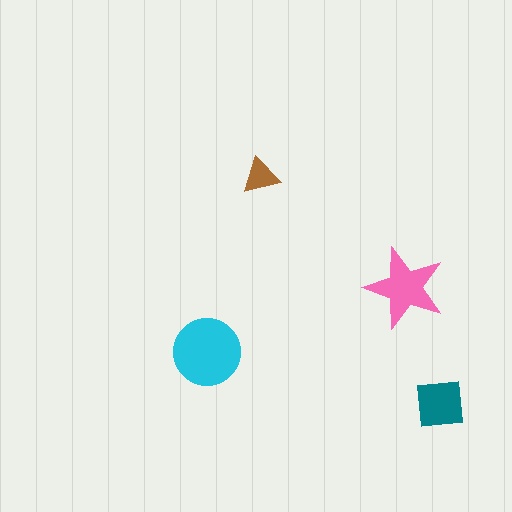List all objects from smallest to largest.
The brown triangle, the teal square, the pink star, the cyan circle.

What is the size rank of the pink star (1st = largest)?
2nd.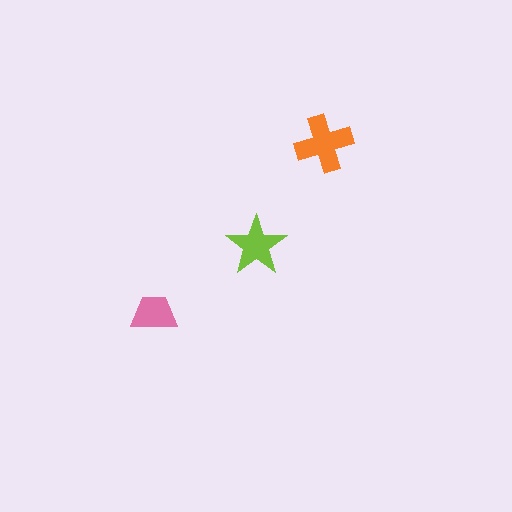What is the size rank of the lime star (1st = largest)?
2nd.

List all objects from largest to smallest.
The orange cross, the lime star, the pink trapezoid.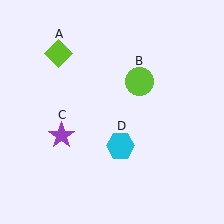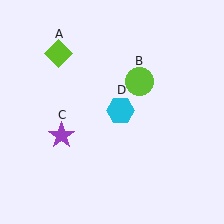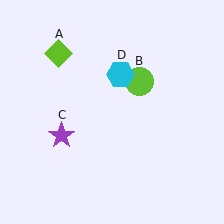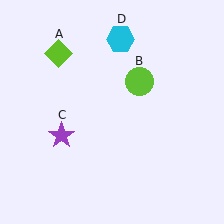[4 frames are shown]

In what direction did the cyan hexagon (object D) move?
The cyan hexagon (object D) moved up.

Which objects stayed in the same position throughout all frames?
Lime diamond (object A) and lime circle (object B) and purple star (object C) remained stationary.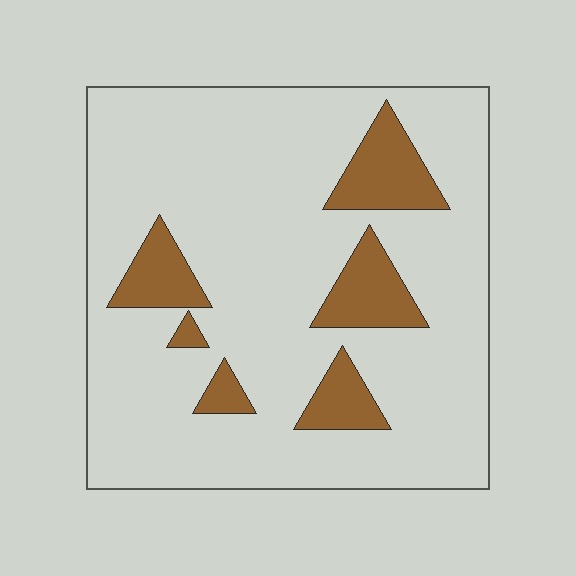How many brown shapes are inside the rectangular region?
6.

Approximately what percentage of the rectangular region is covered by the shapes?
Approximately 15%.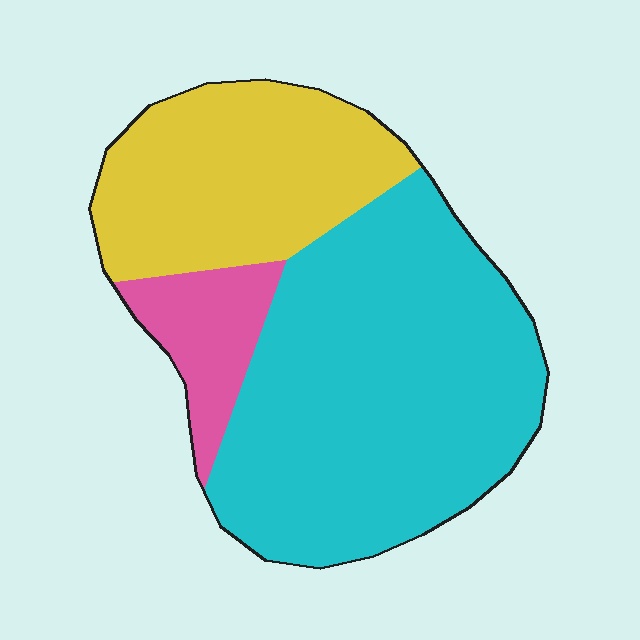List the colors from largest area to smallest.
From largest to smallest: cyan, yellow, pink.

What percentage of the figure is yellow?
Yellow covers around 30% of the figure.